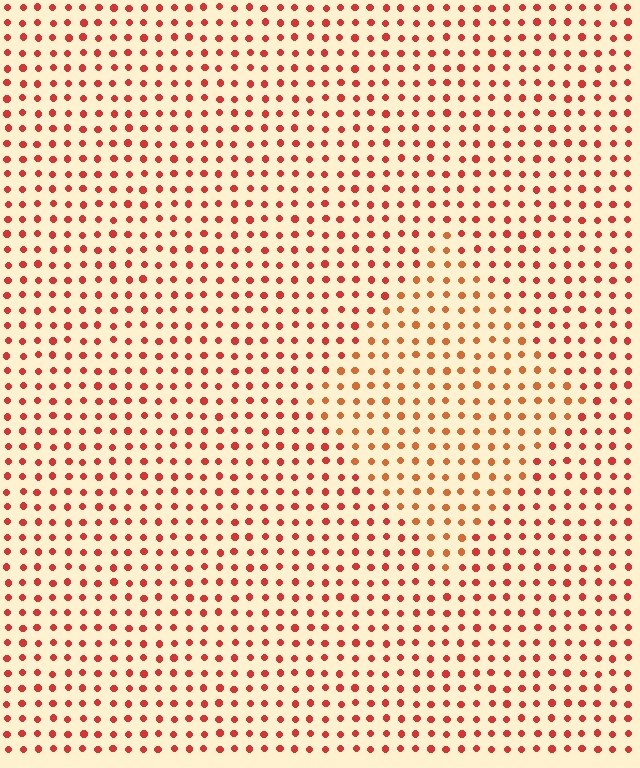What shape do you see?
I see a diamond.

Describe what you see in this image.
The image is filled with small red elements in a uniform arrangement. A diamond-shaped region is visible where the elements are tinted to a slightly different hue, forming a subtle color boundary.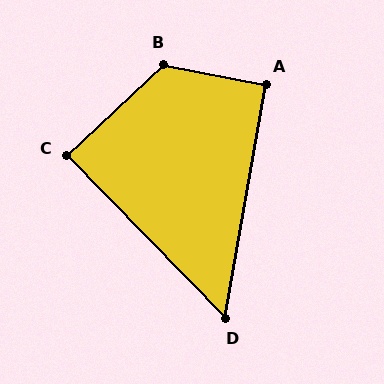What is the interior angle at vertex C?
Approximately 89 degrees (approximately right).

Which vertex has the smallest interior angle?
D, at approximately 54 degrees.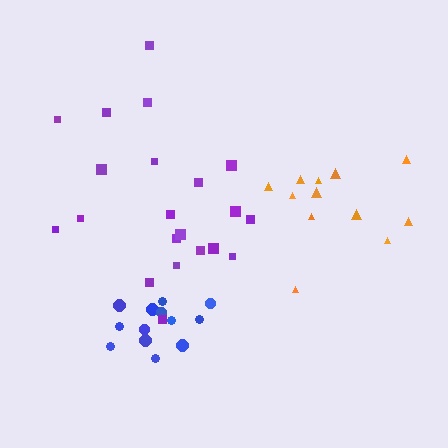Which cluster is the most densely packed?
Blue.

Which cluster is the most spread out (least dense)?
Purple.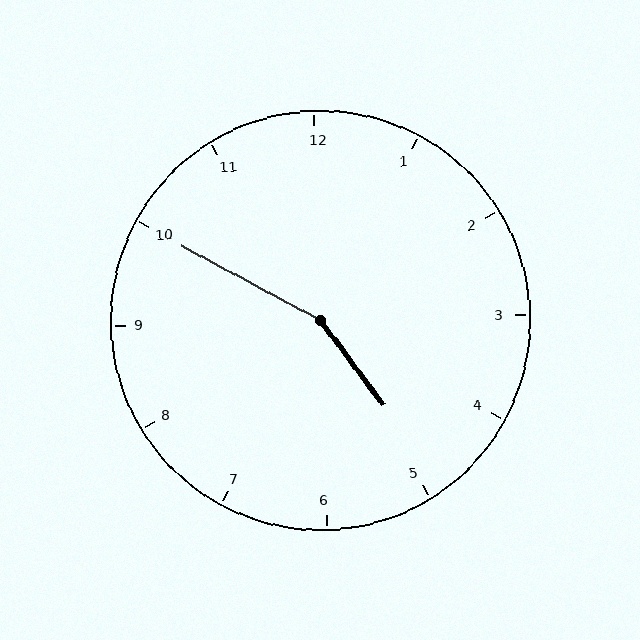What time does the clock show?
4:50.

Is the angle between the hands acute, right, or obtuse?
It is obtuse.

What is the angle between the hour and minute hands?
Approximately 155 degrees.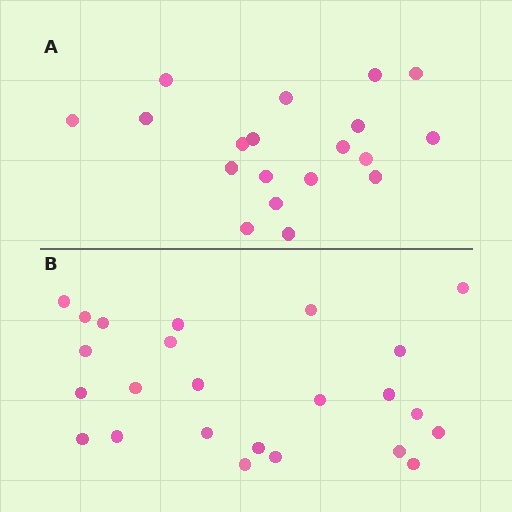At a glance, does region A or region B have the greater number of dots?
Region B (the bottom region) has more dots.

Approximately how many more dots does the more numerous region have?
Region B has about 5 more dots than region A.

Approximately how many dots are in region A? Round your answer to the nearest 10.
About 20 dots. (The exact count is 19, which rounds to 20.)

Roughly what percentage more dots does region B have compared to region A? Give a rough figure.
About 25% more.